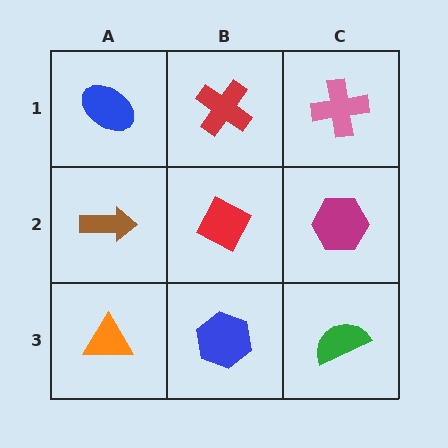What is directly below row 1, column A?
A brown arrow.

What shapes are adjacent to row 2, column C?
A pink cross (row 1, column C), a green semicircle (row 3, column C), a red diamond (row 2, column B).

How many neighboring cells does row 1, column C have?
2.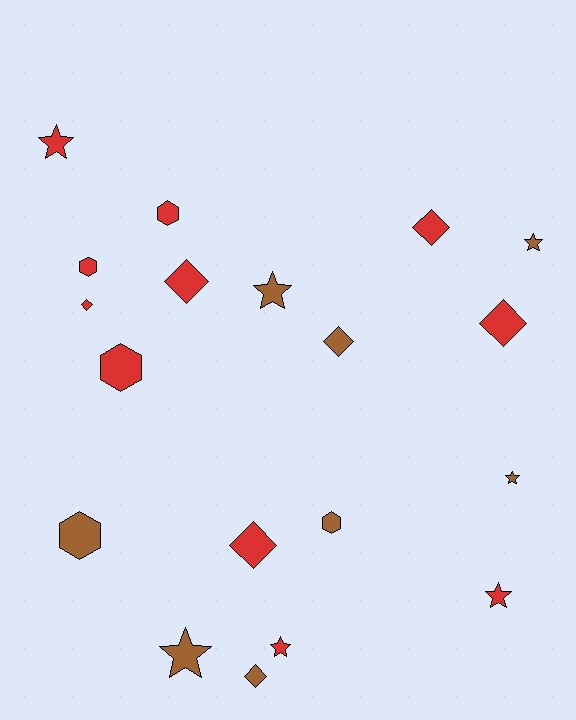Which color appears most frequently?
Red, with 11 objects.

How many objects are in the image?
There are 19 objects.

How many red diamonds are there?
There are 5 red diamonds.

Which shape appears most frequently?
Diamond, with 7 objects.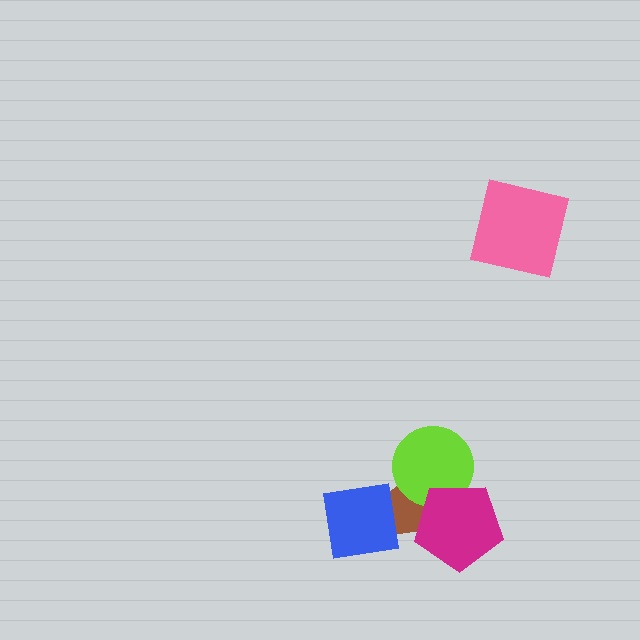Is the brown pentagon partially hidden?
Yes, it is partially covered by another shape.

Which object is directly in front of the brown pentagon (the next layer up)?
The blue square is directly in front of the brown pentagon.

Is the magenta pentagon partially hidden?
No, no other shape covers it.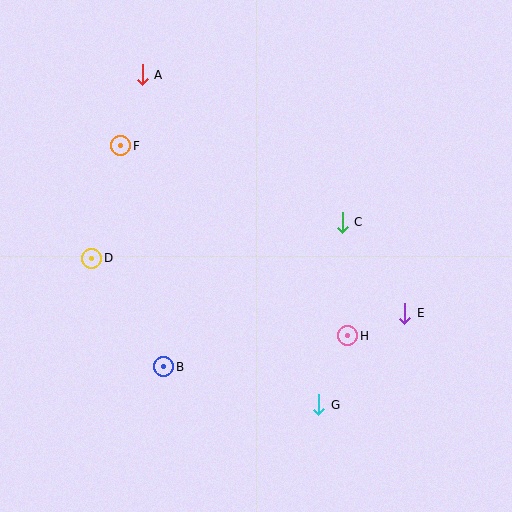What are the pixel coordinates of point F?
Point F is at (121, 146).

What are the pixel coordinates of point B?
Point B is at (164, 367).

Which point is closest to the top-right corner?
Point C is closest to the top-right corner.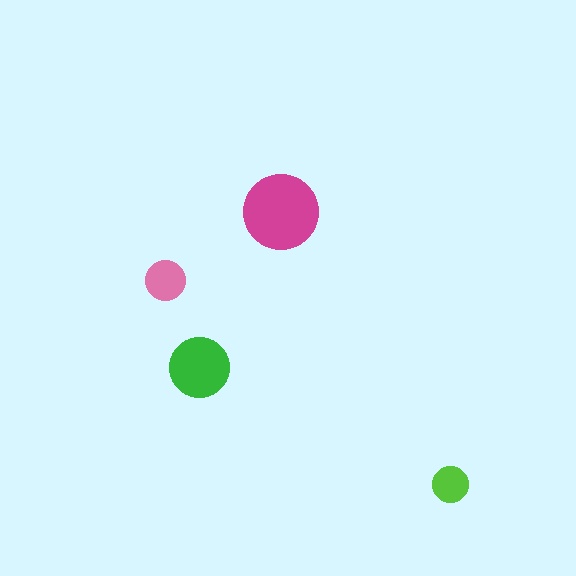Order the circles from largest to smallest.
the magenta one, the green one, the pink one, the lime one.